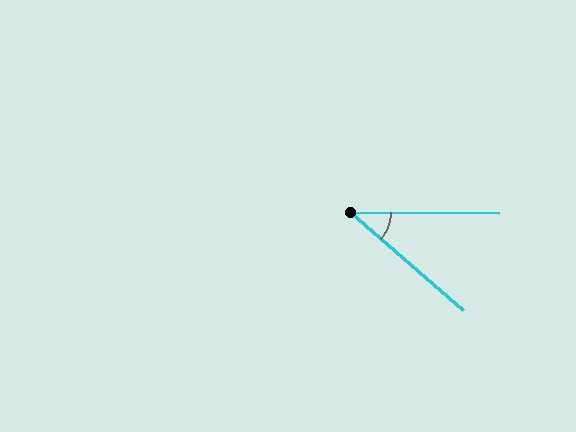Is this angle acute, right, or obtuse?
It is acute.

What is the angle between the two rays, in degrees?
Approximately 41 degrees.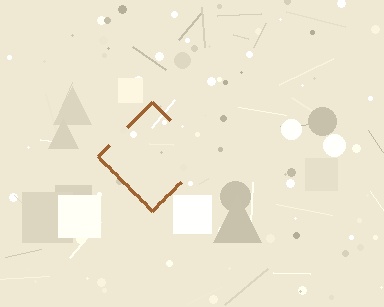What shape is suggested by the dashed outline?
The dashed outline suggests a diamond.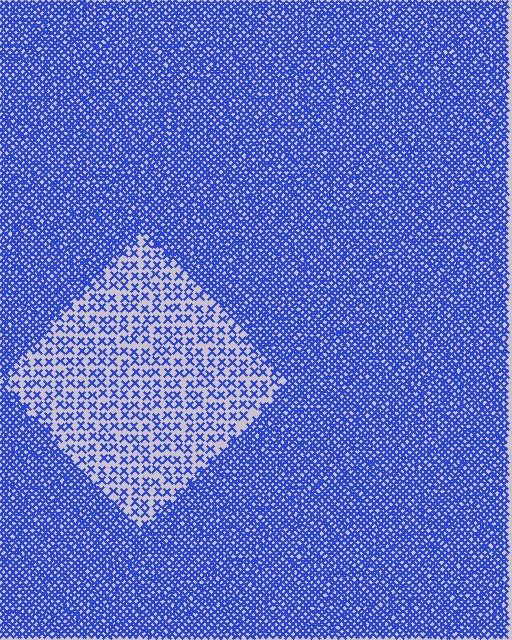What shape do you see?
I see a diamond.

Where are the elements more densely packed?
The elements are more densely packed outside the diamond boundary.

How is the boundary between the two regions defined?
The boundary is defined by a change in element density (approximately 2.8x ratio). All elements are the same color, size, and shape.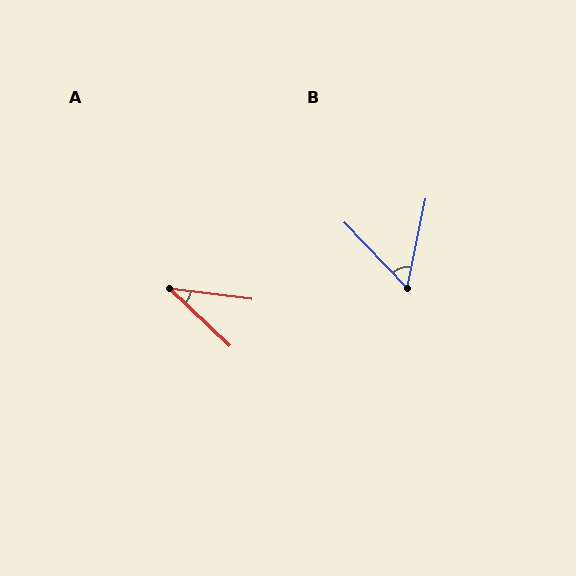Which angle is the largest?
B, at approximately 55 degrees.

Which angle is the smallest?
A, at approximately 36 degrees.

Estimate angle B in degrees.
Approximately 55 degrees.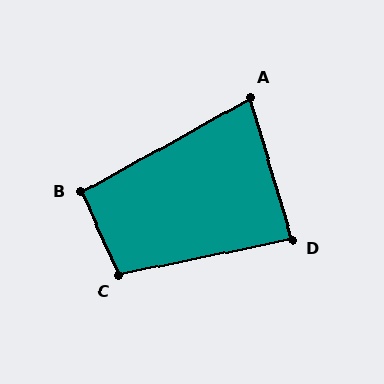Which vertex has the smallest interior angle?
A, at approximately 77 degrees.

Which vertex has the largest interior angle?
C, at approximately 103 degrees.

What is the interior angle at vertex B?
Approximately 95 degrees (approximately right).